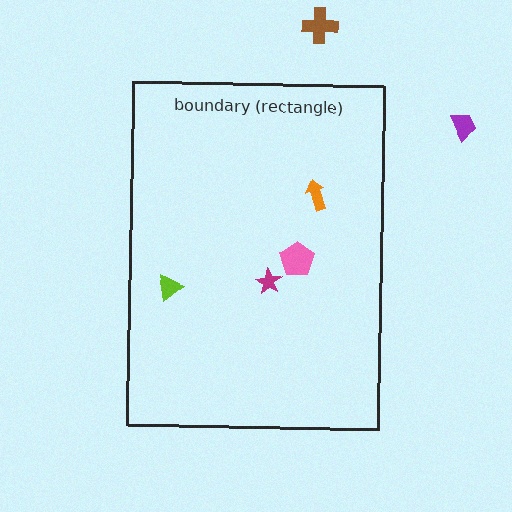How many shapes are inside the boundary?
4 inside, 2 outside.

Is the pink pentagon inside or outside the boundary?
Inside.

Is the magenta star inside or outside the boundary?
Inside.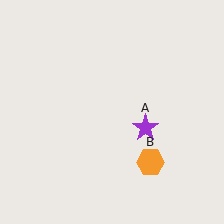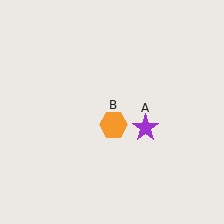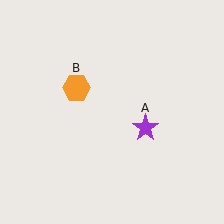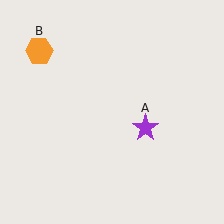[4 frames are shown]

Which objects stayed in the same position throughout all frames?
Purple star (object A) remained stationary.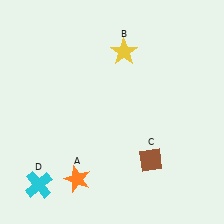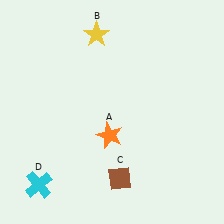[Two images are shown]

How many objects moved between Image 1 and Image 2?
3 objects moved between the two images.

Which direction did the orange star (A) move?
The orange star (A) moved up.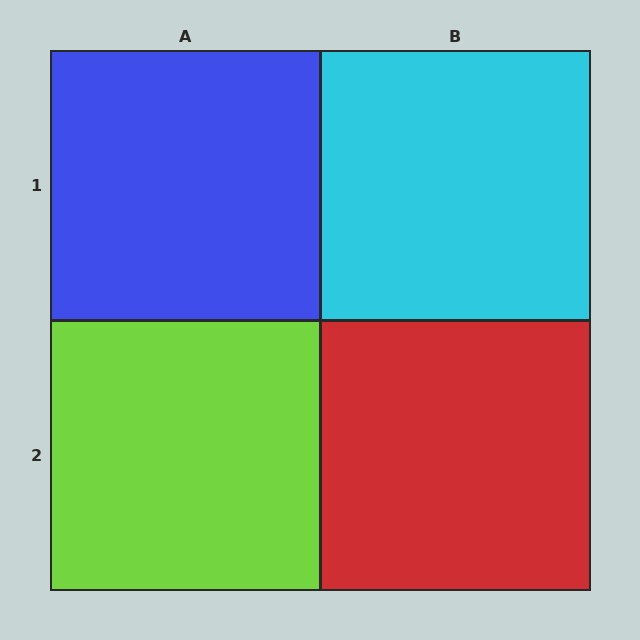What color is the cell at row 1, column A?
Blue.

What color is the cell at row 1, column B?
Cyan.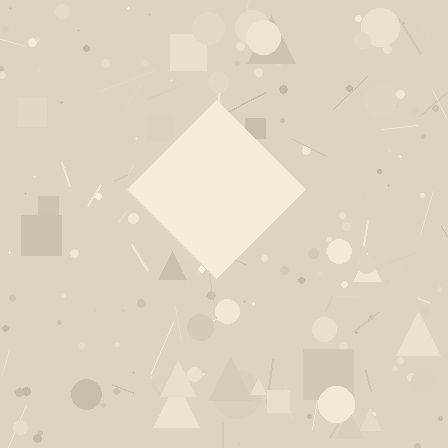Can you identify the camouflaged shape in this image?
The camouflaged shape is a diamond.